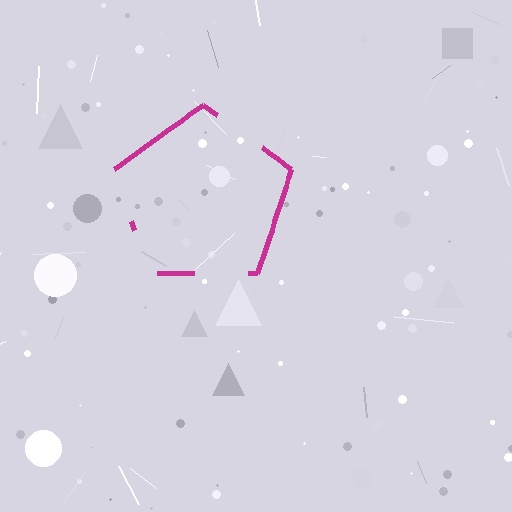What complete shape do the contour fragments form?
The contour fragments form a pentagon.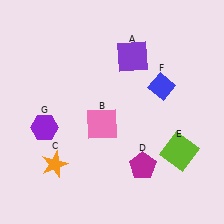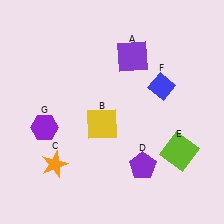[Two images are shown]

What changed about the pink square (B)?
In Image 1, B is pink. In Image 2, it changed to yellow.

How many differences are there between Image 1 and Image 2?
There are 2 differences between the two images.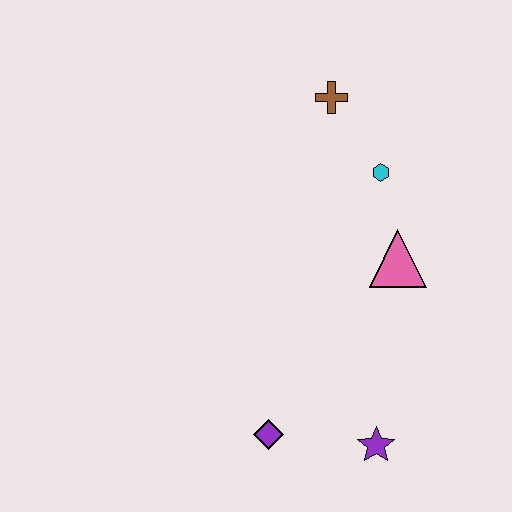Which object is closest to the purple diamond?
The purple star is closest to the purple diamond.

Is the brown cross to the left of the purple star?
Yes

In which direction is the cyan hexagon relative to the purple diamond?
The cyan hexagon is above the purple diamond.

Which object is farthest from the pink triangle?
The purple diamond is farthest from the pink triangle.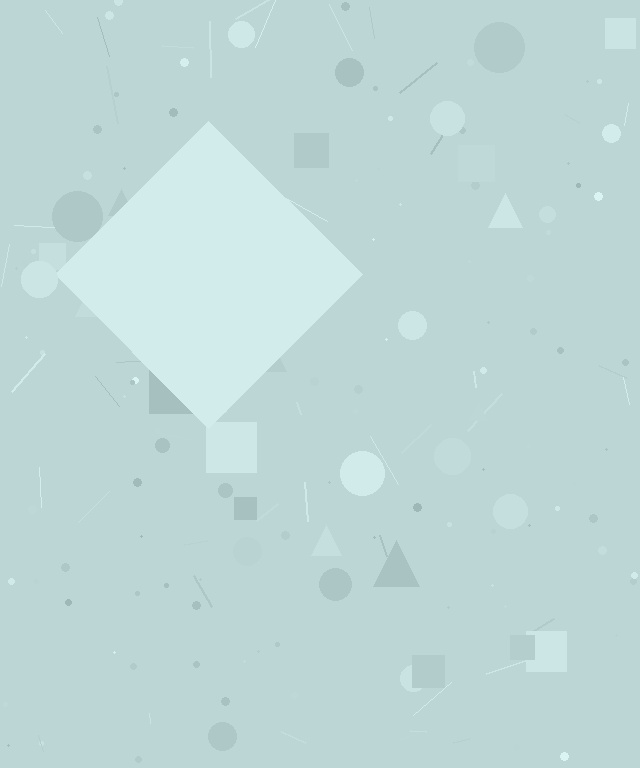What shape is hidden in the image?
A diamond is hidden in the image.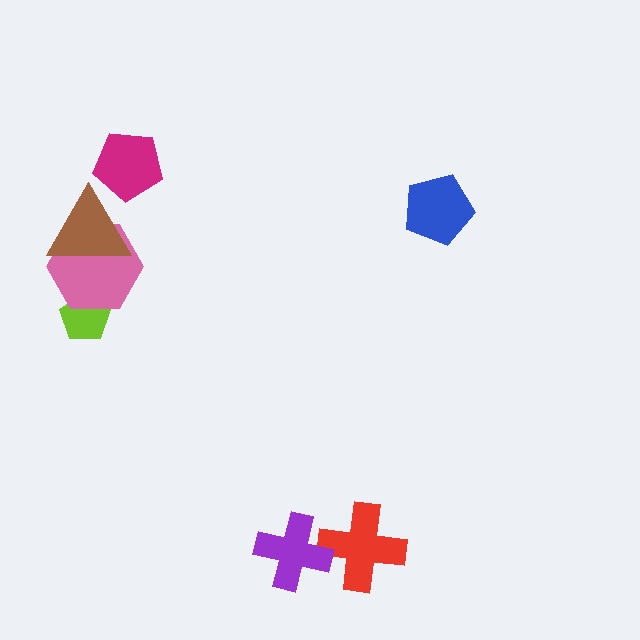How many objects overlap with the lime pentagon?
1 object overlaps with the lime pentagon.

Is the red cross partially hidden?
Yes, it is partially covered by another shape.